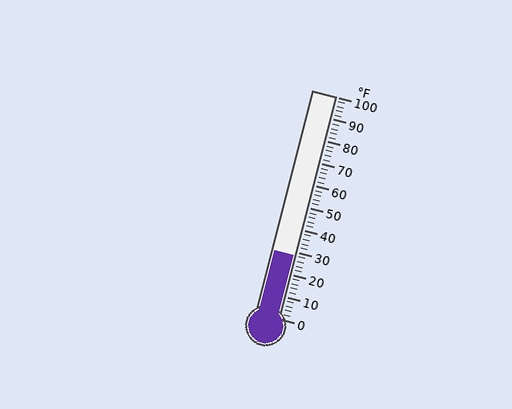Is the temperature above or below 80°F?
The temperature is below 80°F.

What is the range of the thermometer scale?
The thermometer scale ranges from 0°F to 100°F.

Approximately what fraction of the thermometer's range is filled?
The thermometer is filled to approximately 30% of its range.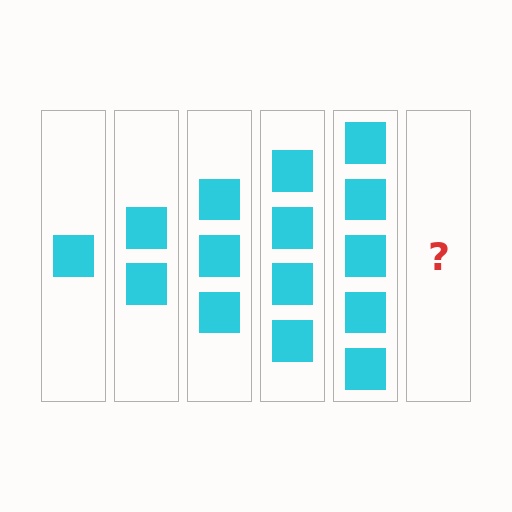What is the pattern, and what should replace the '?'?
The pattern is that each step adds one more square. The '?' should be 6 squares.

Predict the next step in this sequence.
The next step is 6 squares.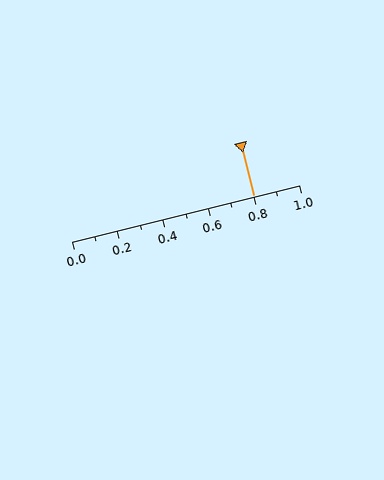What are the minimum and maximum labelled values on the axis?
The axis runs from 0.0 to 1.0.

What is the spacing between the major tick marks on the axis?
The major ticks are spaced 0.2 apart.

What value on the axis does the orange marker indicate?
The marker indicates approximately 0.8.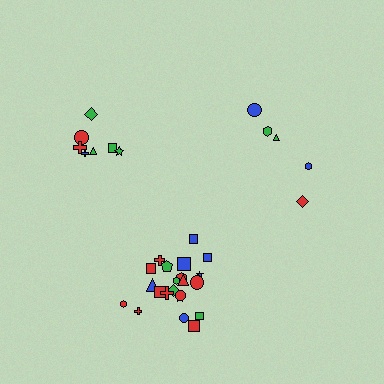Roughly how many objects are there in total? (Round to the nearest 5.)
Roughly 35 objects in total.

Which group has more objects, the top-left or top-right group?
The top-left group.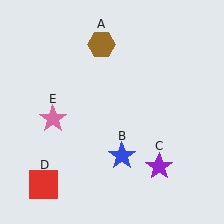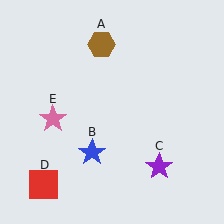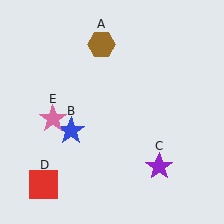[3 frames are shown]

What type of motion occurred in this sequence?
The blue star (object B) rotated clockwise around the center of the scene.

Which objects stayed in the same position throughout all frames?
Brown hexagon (object A) and purple star (object C) and red square (object D) and pink star (object E) remained stationary.